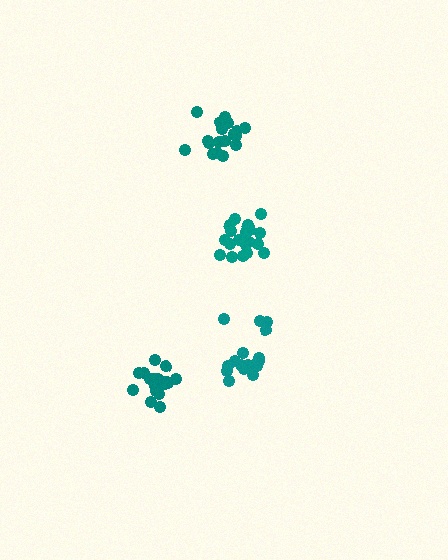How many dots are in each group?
Group 1: 17 dots, Group 2: 21 dots, Group 3: 18 dots, Group 4: 17 dots (73 total).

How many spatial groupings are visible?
There are 4 spatial groupings.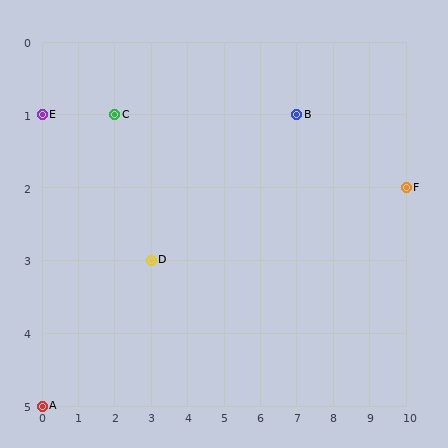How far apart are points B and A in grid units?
Points B and A are 7 columns and 4 rows apart (about 8.1 grid units diagonally).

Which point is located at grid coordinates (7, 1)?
Point B is at (7, 1).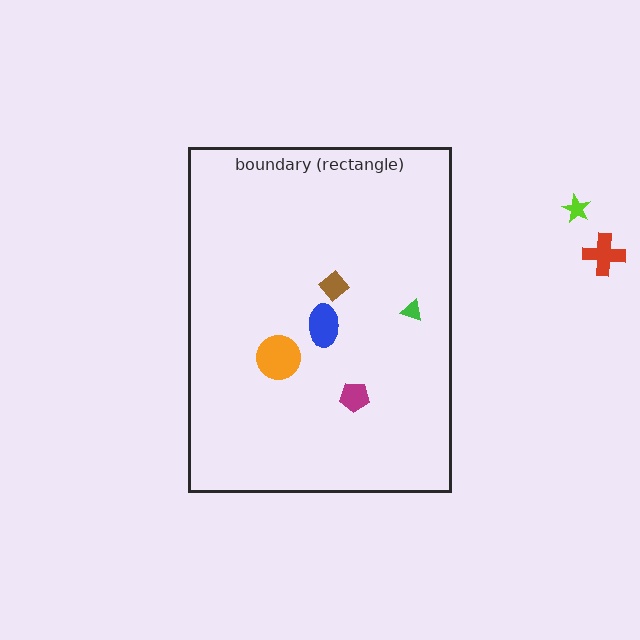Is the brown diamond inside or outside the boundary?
Inside.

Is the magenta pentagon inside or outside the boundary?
Inside.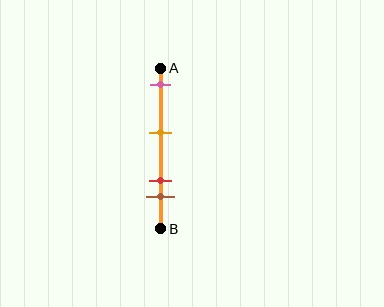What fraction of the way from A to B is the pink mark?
The pink mark is approximately 10% (0.1) of the way from A to B.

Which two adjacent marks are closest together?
The red and brown marks are the closest adjacent pair.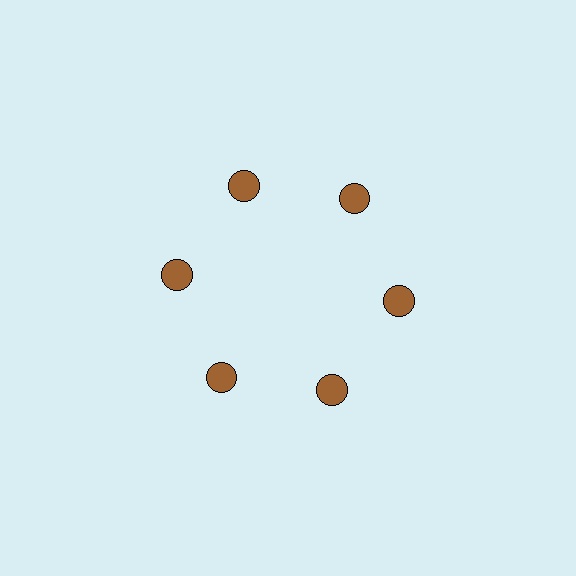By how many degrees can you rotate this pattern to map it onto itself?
The pattern maps onto itself every 60 degrees of rotation.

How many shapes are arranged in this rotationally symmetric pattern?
There are 6 shapes, arranged in 6 groups of 1.